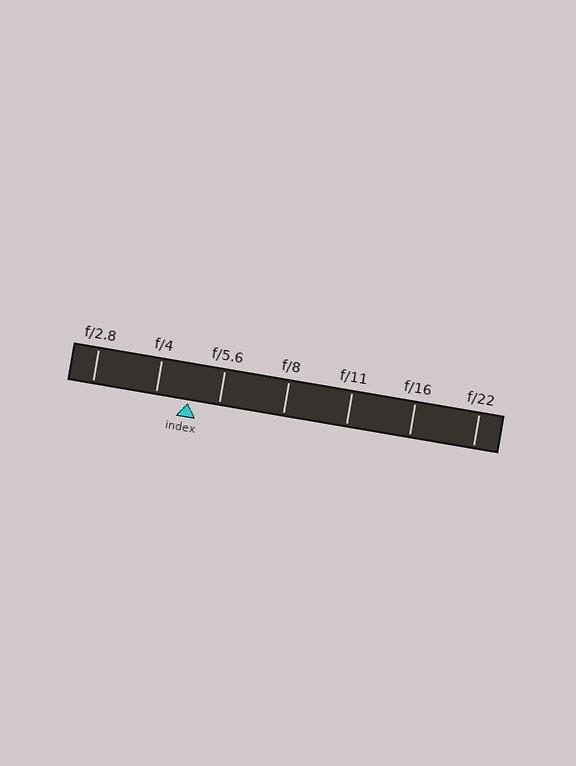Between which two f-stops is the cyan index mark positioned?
The index mark is between f/4 and f/5.6.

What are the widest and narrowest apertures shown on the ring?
The widest aperture shown is f/2.8 and the narrowest is f/22.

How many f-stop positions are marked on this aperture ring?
There are 7 f-stop positions marked.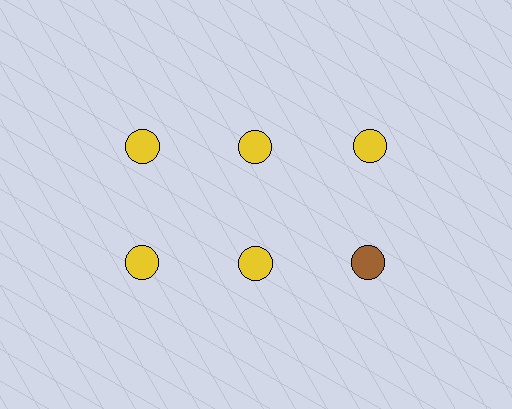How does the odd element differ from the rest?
It has a different color: brown instead of yellow.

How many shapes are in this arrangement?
There are 6 shapes arranged in a grid pattern.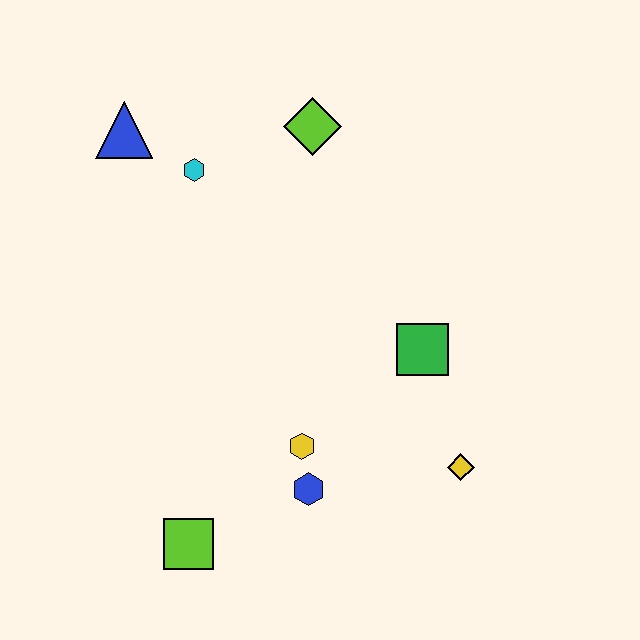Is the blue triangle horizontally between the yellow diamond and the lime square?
No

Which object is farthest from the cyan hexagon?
The yellow diamond is farthest from the cyan hexagon.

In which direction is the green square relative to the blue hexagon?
The green square is above the blue hexagon.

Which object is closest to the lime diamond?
The cyan hexagon is closest to the lime diamond.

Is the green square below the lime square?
No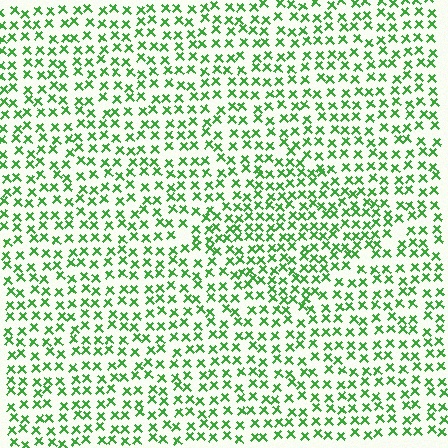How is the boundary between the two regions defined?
The boundary is defined by a change in element density (approximately 1.4x ratio). All elements are the same color, size, and shape.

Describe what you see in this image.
The image contains small green elements arranged at two different densities. A diamond-shaped region is visible where the elements are more densely packed than the surrounding area.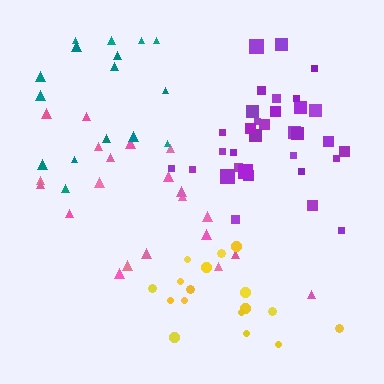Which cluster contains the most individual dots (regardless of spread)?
Purple (33).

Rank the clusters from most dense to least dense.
purple, teal, yellow, pink.